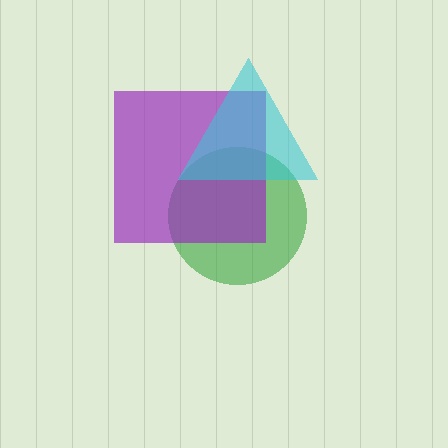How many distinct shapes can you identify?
There are 3 distinct shapes: a green circle, a purple square, a cyan triangle.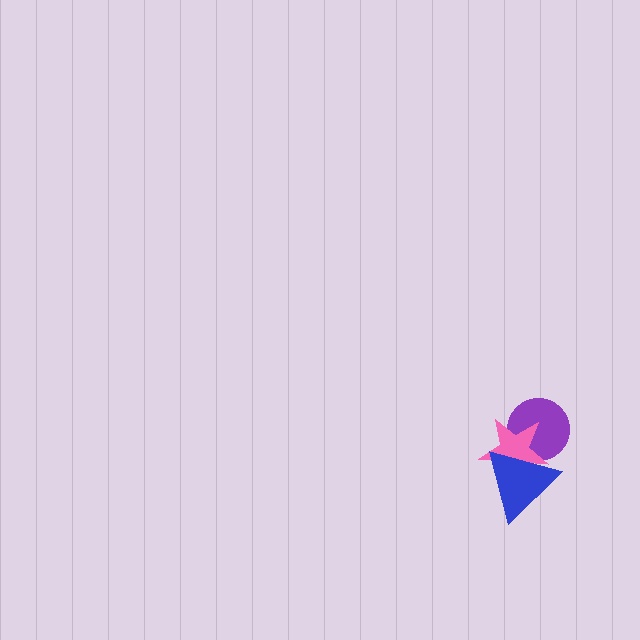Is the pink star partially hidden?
Yes, it is partially covered by another shape.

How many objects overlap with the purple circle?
2 objects overlap with the purple circle.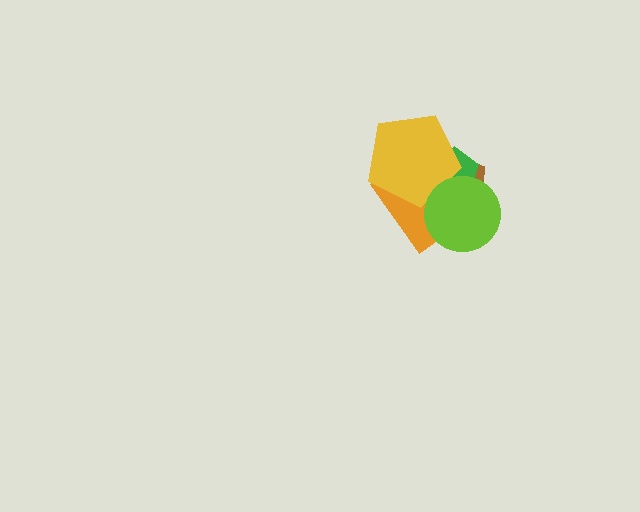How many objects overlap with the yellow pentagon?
4 objects overlap with the yellow pentagon.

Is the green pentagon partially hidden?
Yes, it is partially covered by another shape.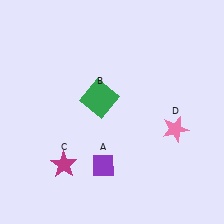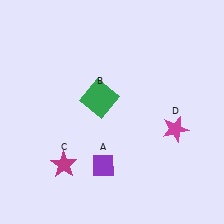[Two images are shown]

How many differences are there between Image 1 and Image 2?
There is 1 difference between the two images.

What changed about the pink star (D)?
In Image 1, D is pink. In Image 2, it changed to magenta.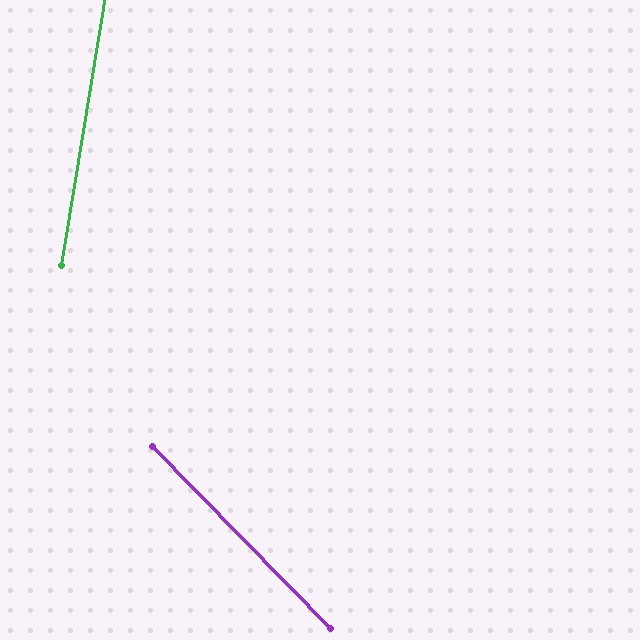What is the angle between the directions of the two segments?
Approximately 54 degrees.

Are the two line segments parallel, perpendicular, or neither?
Neither parallel nor perpendicular — they differ by about 54°.